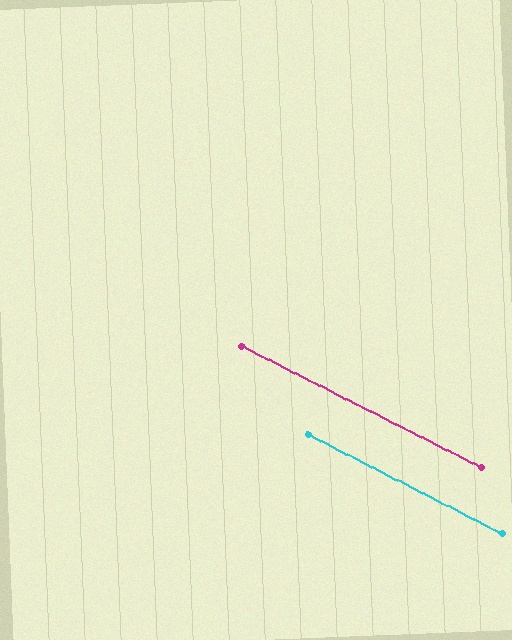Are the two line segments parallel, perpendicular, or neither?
Parallel — their directions differ by only 0.1°.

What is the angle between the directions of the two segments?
Approximately 0 degrees.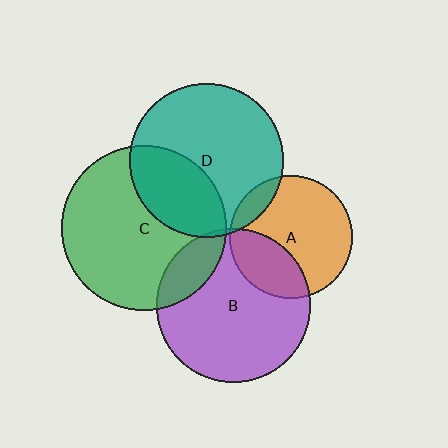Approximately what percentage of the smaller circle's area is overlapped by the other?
Approximately 35%.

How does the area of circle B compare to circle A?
Approximately 1.6 times.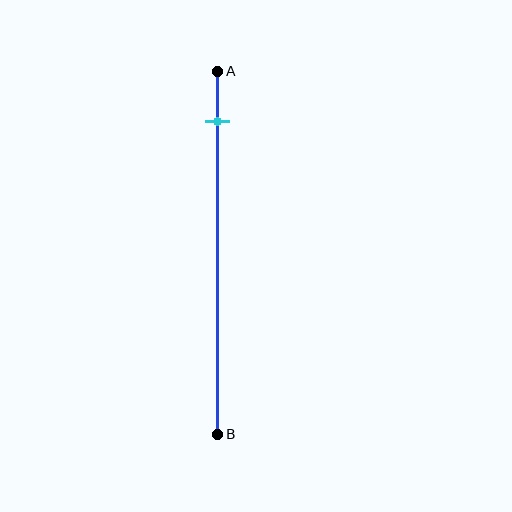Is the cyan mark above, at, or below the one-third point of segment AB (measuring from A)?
The cyan mark is above the one-third point of segment AB.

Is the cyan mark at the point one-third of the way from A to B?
No, the mark is at about 15% from A, not at the 33% one-third point.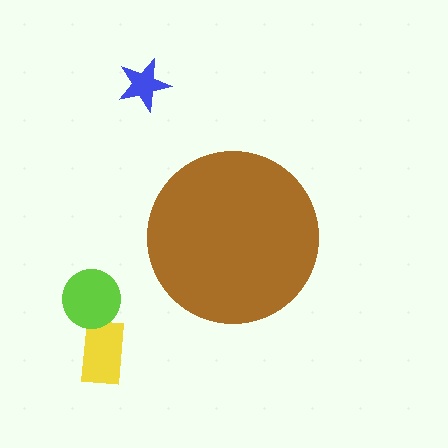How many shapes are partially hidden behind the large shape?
0 shapes are partially hidden.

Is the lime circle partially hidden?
No, the lime circle is fully visible.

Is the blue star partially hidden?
No, the blue star is fully visible.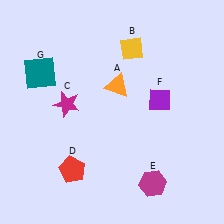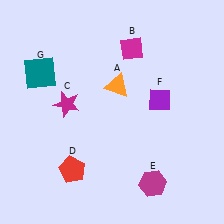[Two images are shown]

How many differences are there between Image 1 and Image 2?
There is 1 difference between the two images.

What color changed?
The diamond (B) changed from yellow in Image 1 to magenta in Image 2.